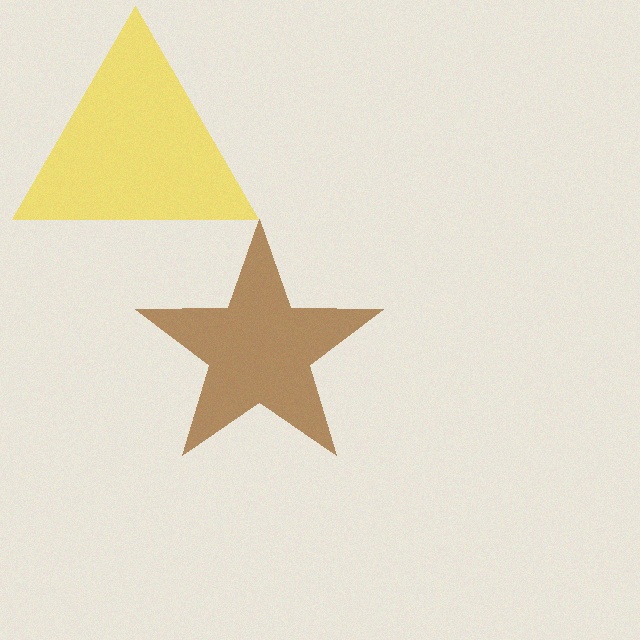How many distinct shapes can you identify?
There are 2 distinct shapes: a brown star, a yellow triangle.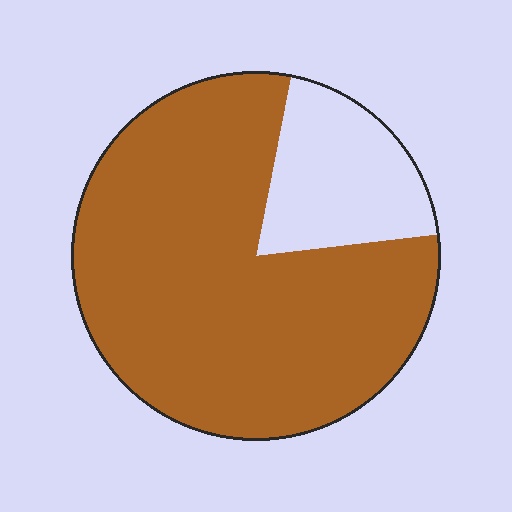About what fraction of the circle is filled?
About four fifths (4/5).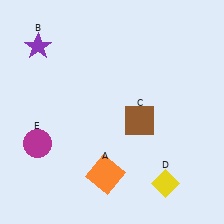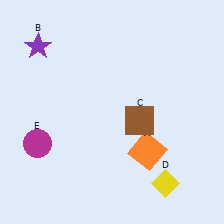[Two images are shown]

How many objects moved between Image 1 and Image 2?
1 object moved between the two images.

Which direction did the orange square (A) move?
The orange square (A) moved right.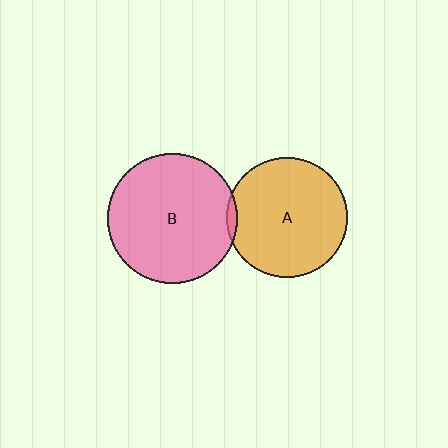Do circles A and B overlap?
Yes.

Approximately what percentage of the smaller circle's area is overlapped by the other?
Approximately 5%.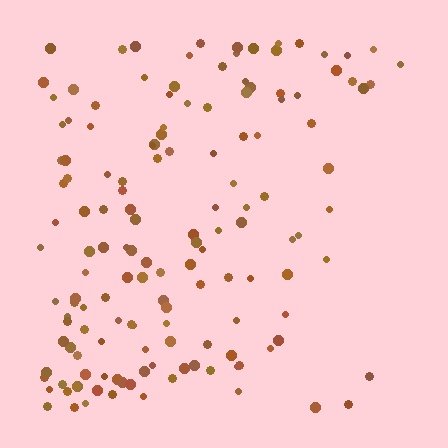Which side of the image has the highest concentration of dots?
The left.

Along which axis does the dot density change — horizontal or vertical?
Horizontal.